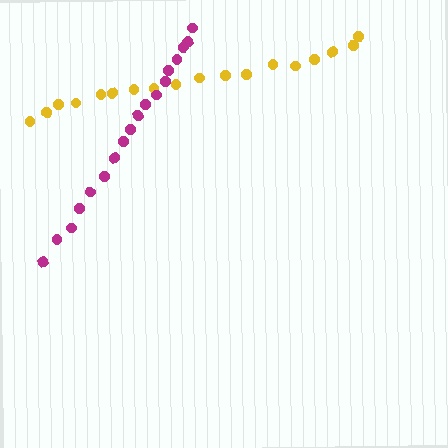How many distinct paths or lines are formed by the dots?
There are 2 distinct paths.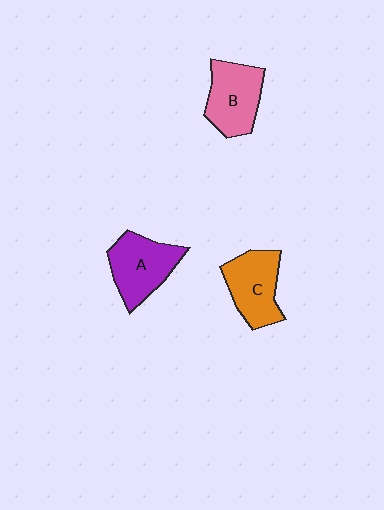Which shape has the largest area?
Shape A (purple).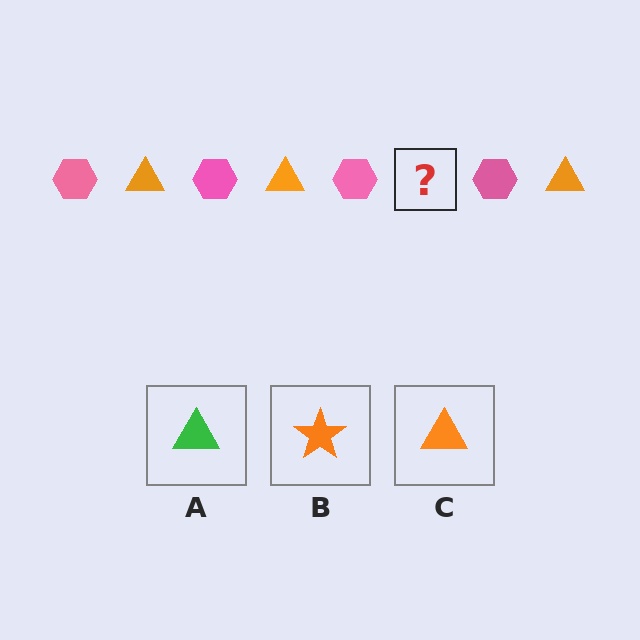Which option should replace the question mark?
Option C.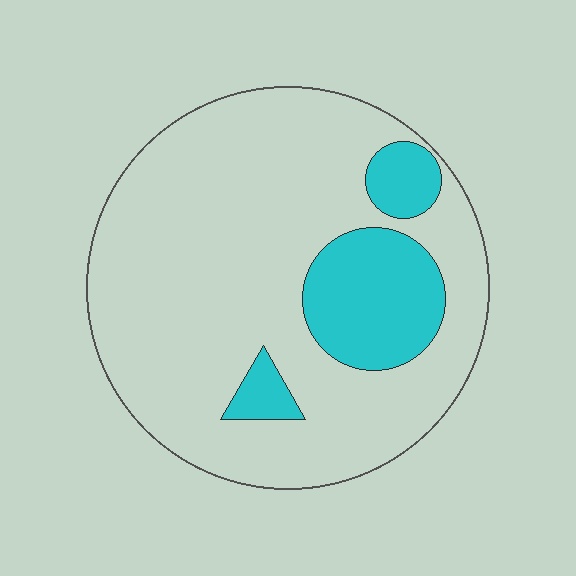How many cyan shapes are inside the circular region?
3.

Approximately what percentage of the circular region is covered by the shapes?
Approximately 20%.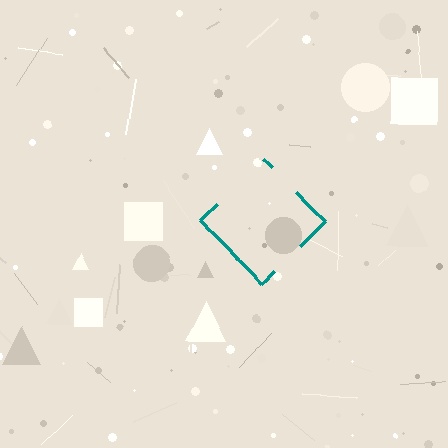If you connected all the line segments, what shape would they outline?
They would outline a diamond.